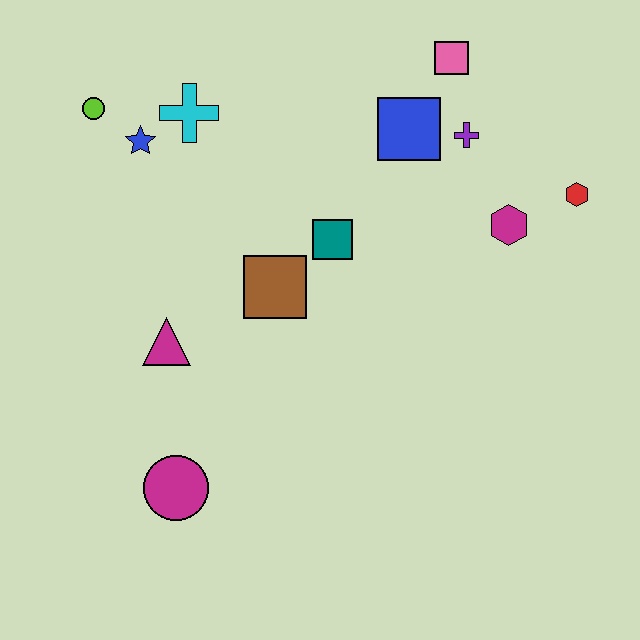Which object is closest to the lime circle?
The blue star is closest to the lime circle.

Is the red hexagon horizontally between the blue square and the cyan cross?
No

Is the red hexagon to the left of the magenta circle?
No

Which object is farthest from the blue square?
The magenta circle is farthest from the blue square.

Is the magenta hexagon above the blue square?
No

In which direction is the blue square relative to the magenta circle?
The blue square is above the magenta circle.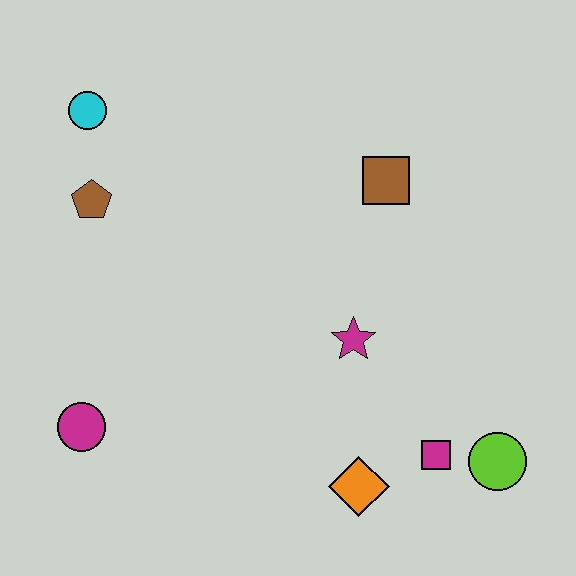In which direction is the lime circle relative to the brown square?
The lime circle is below the brown square.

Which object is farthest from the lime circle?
The cyan circle is farthest from the lime circle.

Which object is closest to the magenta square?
The lime circle is closest to the magenta square.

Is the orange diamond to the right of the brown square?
No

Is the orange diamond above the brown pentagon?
No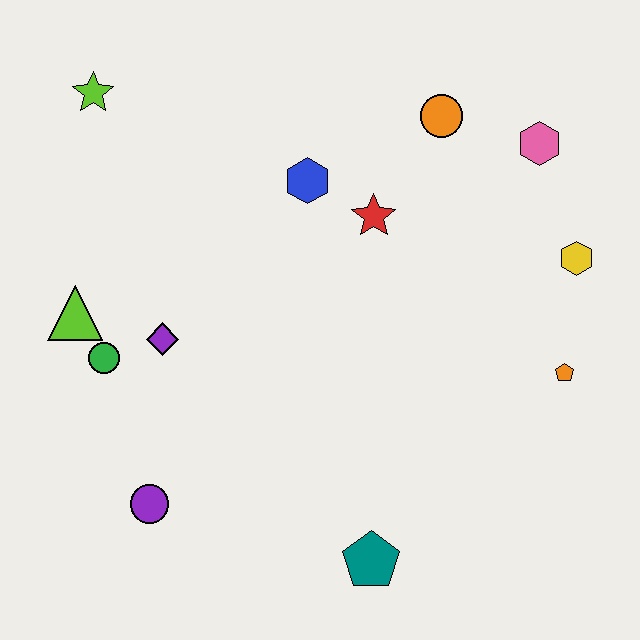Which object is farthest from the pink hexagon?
The purple circle is farthest from the pink hexagon.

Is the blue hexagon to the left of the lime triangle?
No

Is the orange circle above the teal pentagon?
Yes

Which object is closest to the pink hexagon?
The orange circle is closest to the pink hexagon.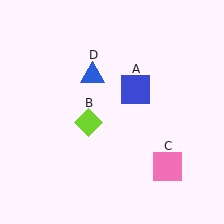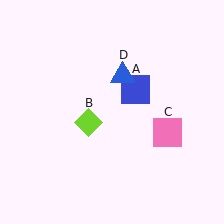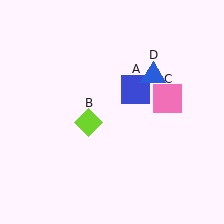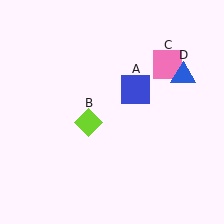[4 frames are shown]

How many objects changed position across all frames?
2 objects changed position: pink square (object C), blue triangle (object D).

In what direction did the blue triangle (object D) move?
The blue triangle (object D) moved right.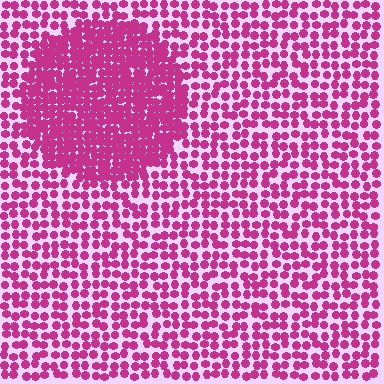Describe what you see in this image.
The image contains small magenta elements arranged at two different densities. A circle-shaped region is visible where the elements are more densely packed than the surrounding area.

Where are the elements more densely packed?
The elements are more densely packed inside the circle boundary.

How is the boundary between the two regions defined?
The boundary is defined by a change in element density (approximately 2.1x ratio). All elements are the same color, size, and shape.